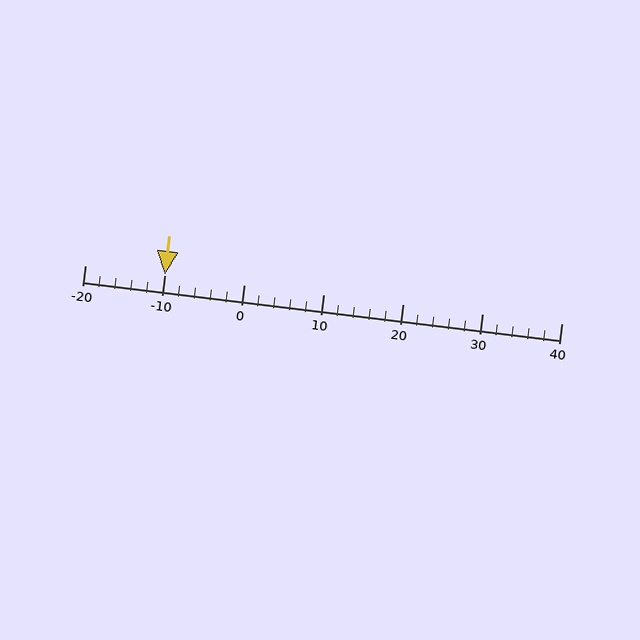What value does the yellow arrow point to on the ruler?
The yellow arrow points to approximately -10.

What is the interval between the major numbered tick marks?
The major tick marks are spaced 10 units apart.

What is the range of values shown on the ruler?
The ruler shows values from -20 to 40.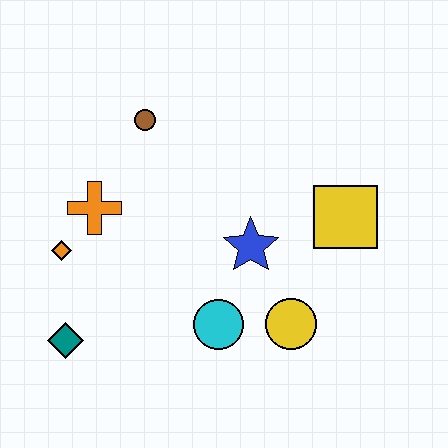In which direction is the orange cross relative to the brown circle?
The orange cross is below the brown circle.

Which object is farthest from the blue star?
The teal diamond is farthest from the blue star.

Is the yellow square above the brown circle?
No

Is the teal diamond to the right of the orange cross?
No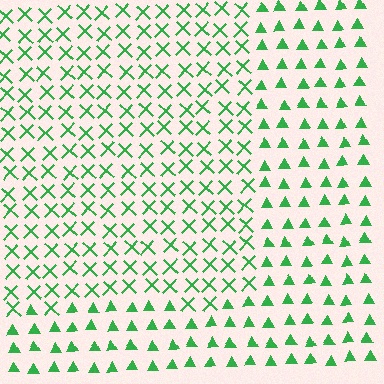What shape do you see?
I see a rectangle.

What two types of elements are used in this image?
The image uses X marks inside the rectangle region and triangles outside it.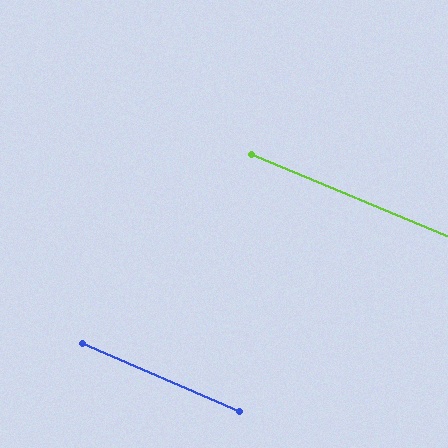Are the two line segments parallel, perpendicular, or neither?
Parallel — their directions differ by only 0.8°.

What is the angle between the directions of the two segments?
Approximately 1 degree.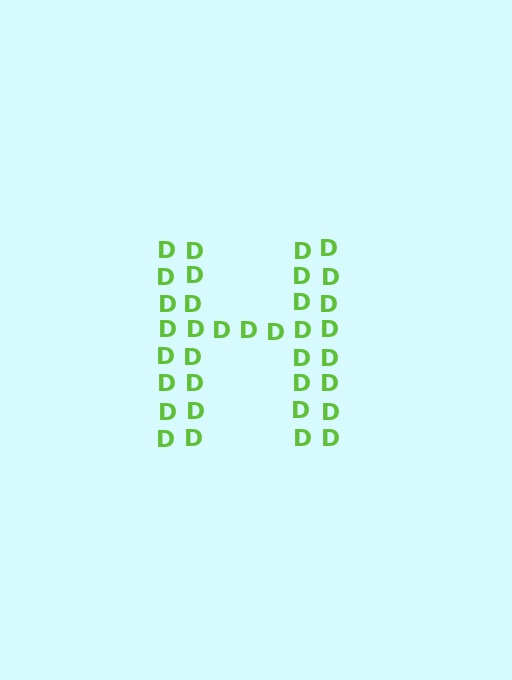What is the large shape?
The large shape is the letter H.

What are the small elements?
The small elements are letter D's.